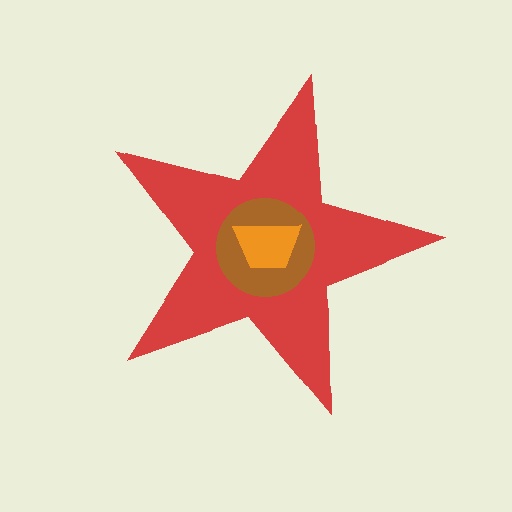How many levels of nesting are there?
3.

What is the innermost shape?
The orange trapezoid.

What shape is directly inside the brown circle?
The orange trapezoid.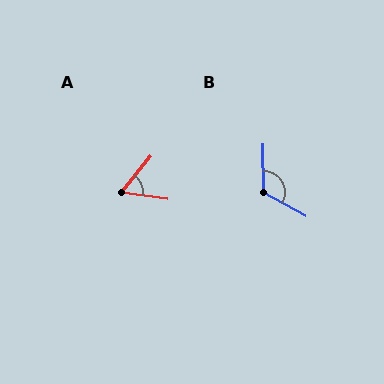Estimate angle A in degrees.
Approximately 59 degrees.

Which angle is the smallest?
A, at approximately 59 degrees.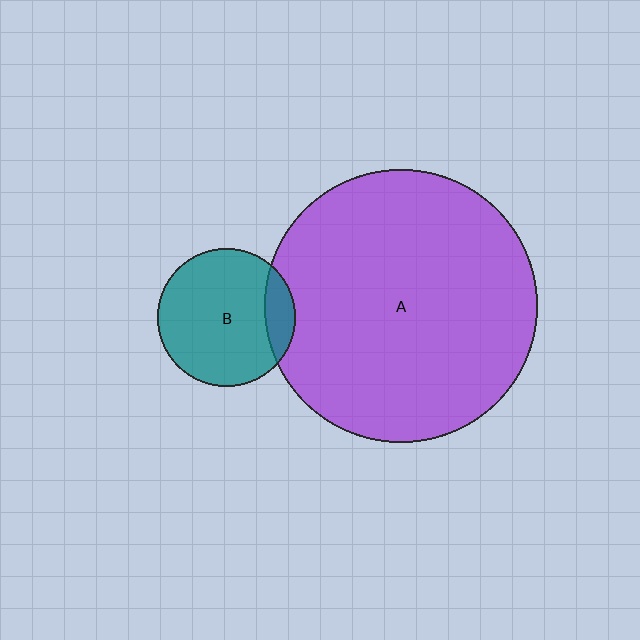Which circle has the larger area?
Circle A (purple).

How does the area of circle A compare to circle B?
Approximately 3.9 times.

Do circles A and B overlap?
Yes.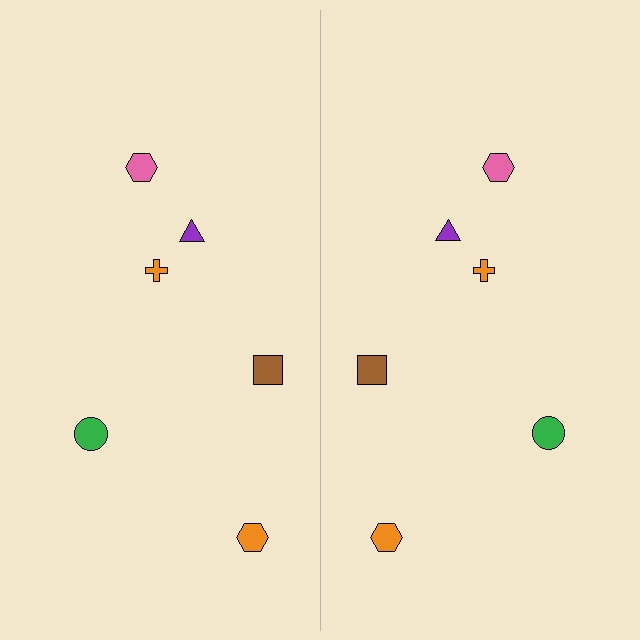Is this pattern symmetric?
Yes, this pattern has bilateral (reflection) symmetry.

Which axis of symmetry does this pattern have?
The pattern has a vertical axis of symmetry running through the center of the image.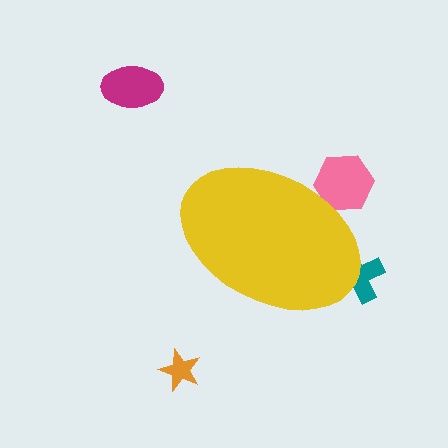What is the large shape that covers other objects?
A yellow ellipse.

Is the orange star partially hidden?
No, the orange star is fully visible.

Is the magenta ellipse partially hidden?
No, the magenta ellipse is fully visible.